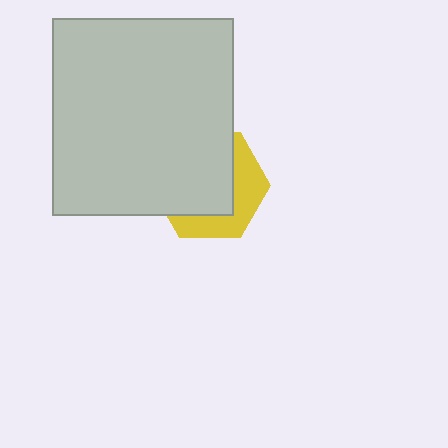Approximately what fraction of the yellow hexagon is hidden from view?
Roughly 62% of the yellow hexagon is hidden behind the light gray rectangle.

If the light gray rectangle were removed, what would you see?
You would see the complete yellow hexagon.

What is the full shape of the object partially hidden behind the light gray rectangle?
The partially hidden object is a yellow hexagon.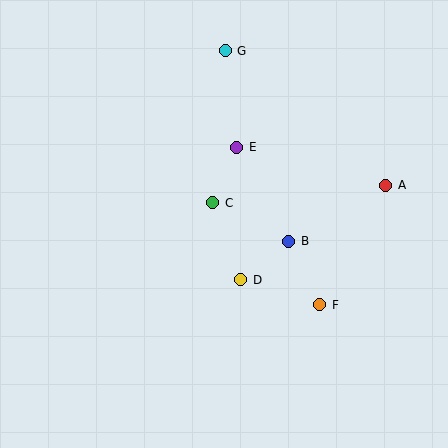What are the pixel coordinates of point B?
Point B is at (289, 241).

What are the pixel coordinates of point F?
Point F is at (320, 305).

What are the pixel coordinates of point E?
Point E is at (237, 147).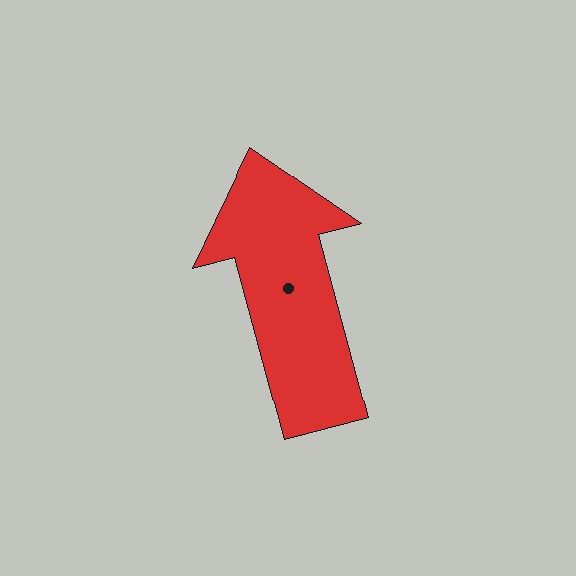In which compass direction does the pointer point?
North.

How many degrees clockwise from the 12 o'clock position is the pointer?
Approximately 345 degrees.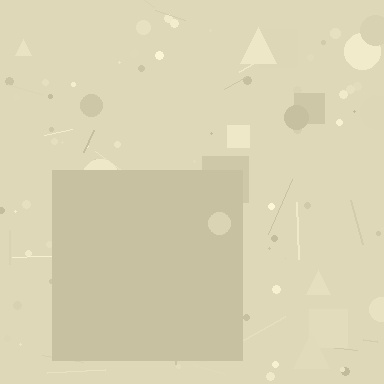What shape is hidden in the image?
A square is hidden in the image.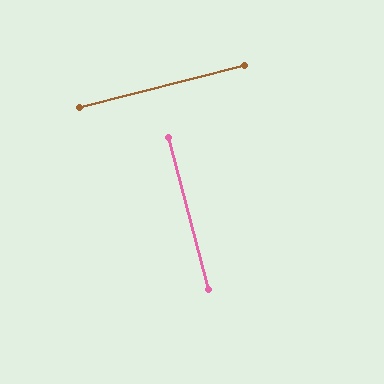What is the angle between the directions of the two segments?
Approximately 90 degrees.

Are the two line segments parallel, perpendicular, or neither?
Perpendicular — they meet at approximately 90°.